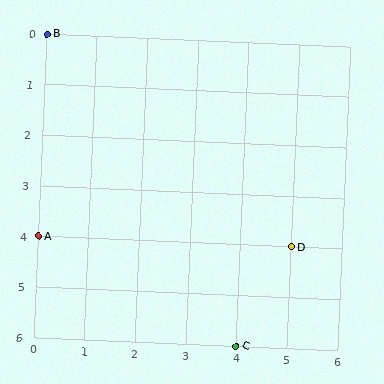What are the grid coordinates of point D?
Point D is at grid coordinates (5, 4).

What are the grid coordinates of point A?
Point A is at grid coordinates (0, 4).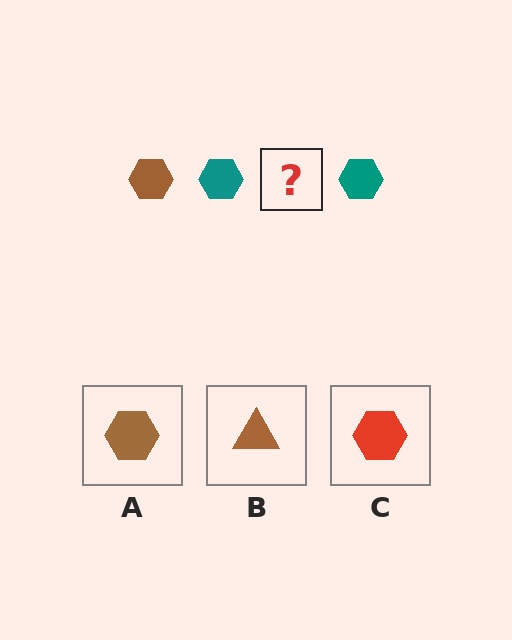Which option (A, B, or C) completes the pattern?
A.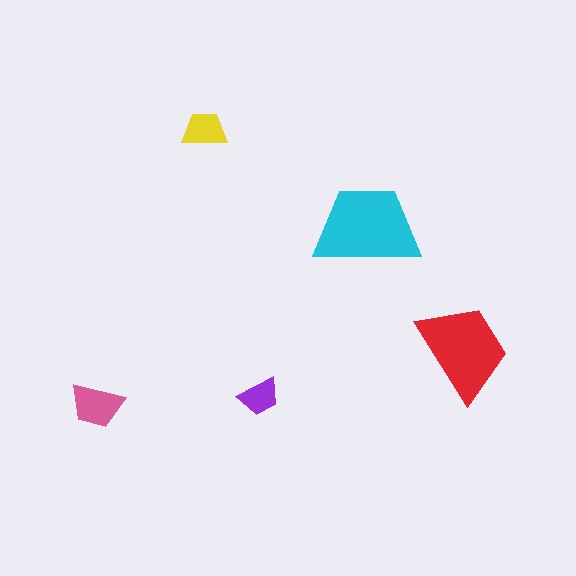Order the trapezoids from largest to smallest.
the cyan one, the red one, the pink one, the yellow one, the purple one.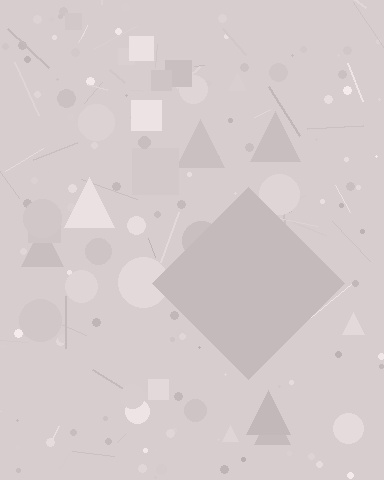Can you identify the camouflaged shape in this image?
The camouflaged shape is a diamond.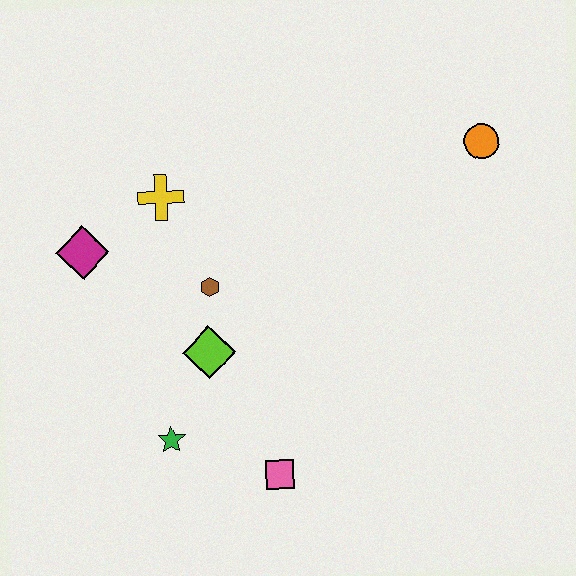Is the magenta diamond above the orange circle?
No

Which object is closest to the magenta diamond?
The yellow cross is closest to the magenta diamond.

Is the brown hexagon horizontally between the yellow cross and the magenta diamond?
No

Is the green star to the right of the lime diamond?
No